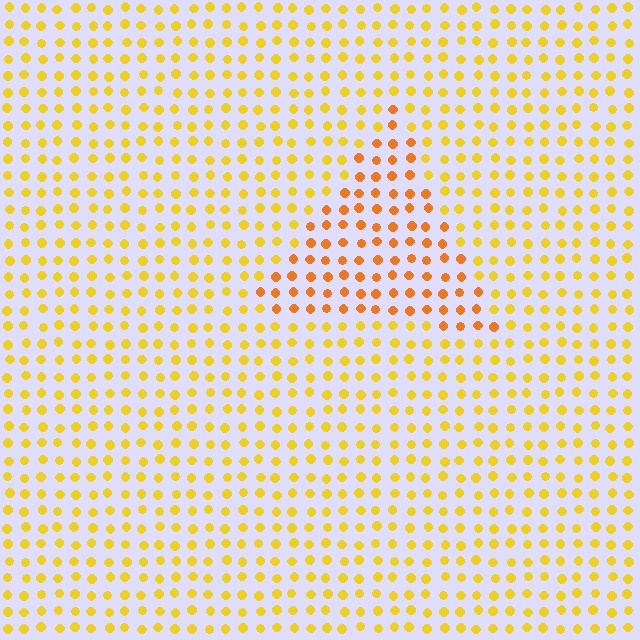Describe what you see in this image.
The image is filled with small yellow elements in a uniform arrangement. A triangle-shaped region is visible where the elements are tinted to a slightly different hue, forming a subtle color boundary.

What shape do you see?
I see a triangle.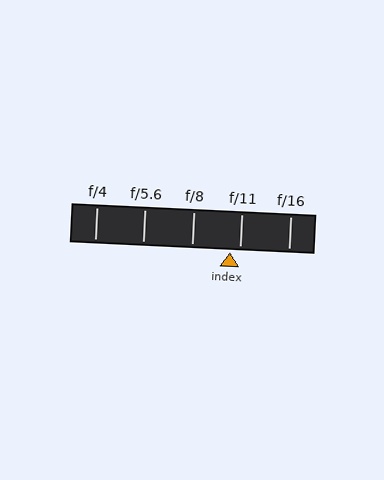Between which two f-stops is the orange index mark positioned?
The index mark is between f/8 and f/11.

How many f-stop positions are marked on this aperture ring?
There are 5 f-stop positions marked.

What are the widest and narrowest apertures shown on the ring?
The widest aperture shown is f/4 and the narrowest is f/16.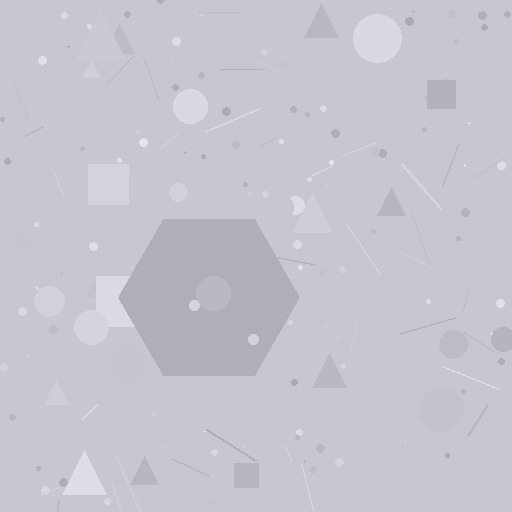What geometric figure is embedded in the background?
A hexagon is embedded in the background.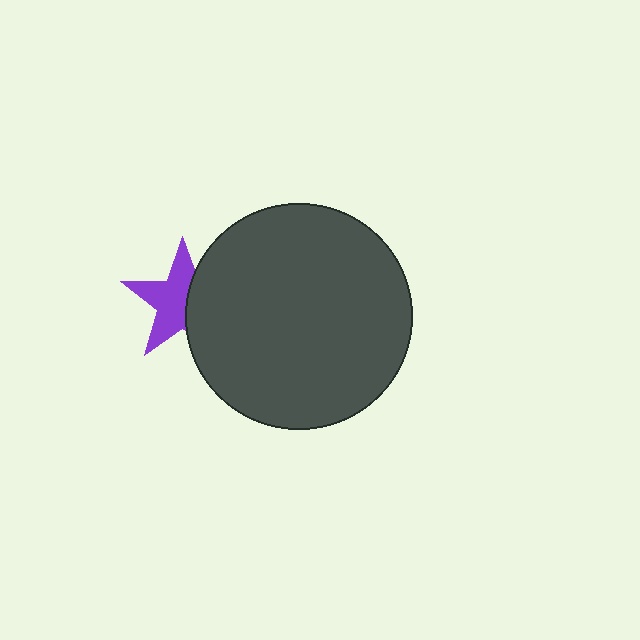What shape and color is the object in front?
The object in front is a dark gray circle.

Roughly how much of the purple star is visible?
About half of it is visible (roughly 60%).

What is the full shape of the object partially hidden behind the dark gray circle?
The partially hidden object is a purple star.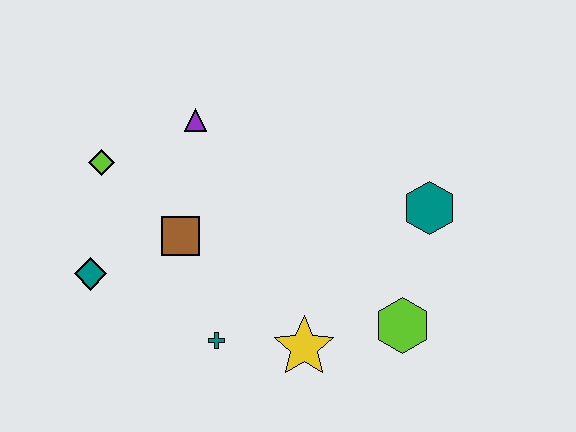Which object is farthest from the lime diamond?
The lime hexagon is farthest from the lime diamond.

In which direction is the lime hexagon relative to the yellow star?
The lime hexagon is to the right of the yellow star.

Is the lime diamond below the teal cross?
No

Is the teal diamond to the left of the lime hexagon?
Yes